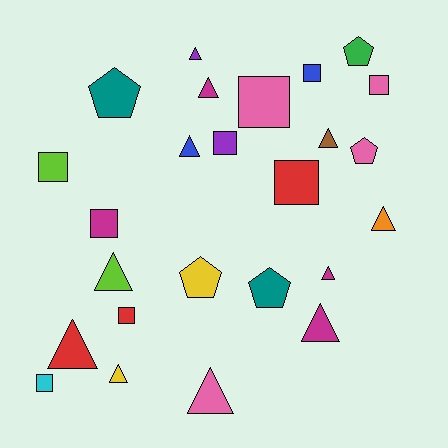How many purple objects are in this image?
There are 2 purple objects.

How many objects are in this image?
There are 25 objects.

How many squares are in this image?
There are 9 squares.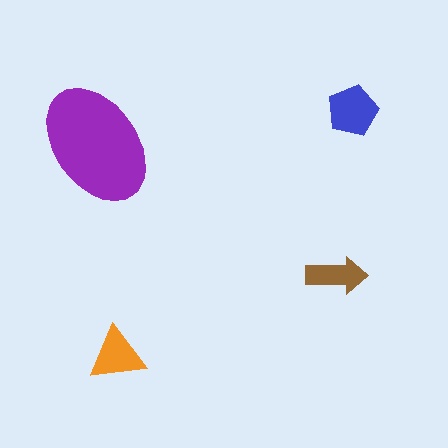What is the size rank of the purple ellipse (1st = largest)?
1st.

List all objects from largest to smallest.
The purple ellipse, the blue pentagon, the orange triangle, the brown arrow.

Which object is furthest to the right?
The blue pentagon is rightmost.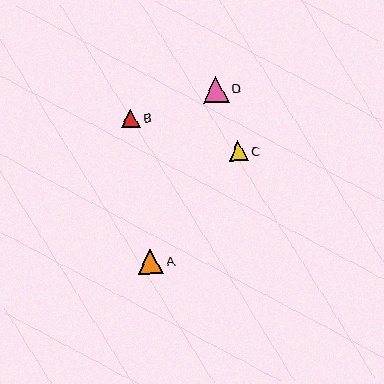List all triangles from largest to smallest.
From largest to smallest: D, A, C, B.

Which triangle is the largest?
Triangle D is the largest with a size of approximately 26 pixels.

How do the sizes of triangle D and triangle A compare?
Triangle D and triangle A are approximately the same size.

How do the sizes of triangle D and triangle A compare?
Triangle D and triangle A are approximately the same size.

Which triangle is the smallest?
Triangle B is the smallest with a size of approximately 19 pixels.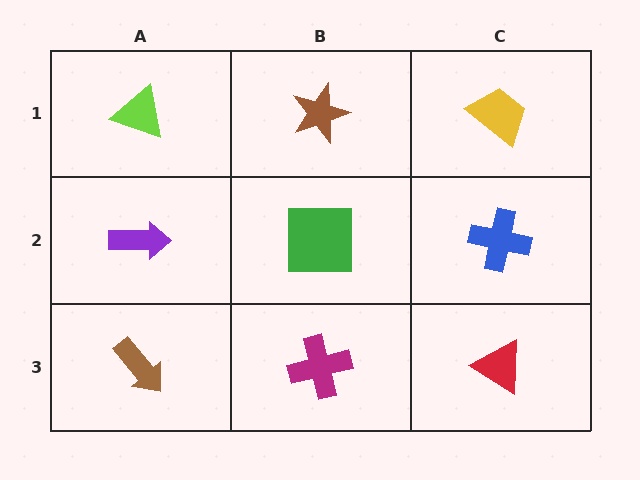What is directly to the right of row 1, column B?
A yellow trapezoid.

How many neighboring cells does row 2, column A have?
3.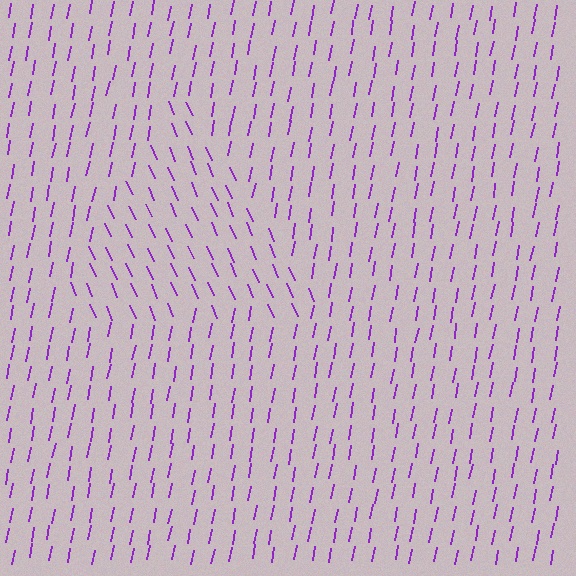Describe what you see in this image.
The image is filled with small purple line segments. A triangle region in the image has lines oriented differently from the surrounding lines, creating a visible texture boundary.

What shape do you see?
I see a triangle.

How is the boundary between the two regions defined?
The boundary is defined purely by a change in line orientation (approximately 34 degrees difference). All lines are the same color and thickness.